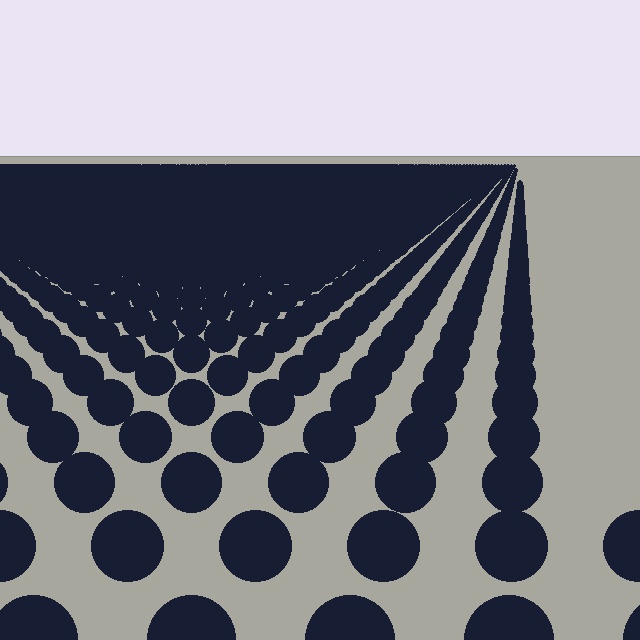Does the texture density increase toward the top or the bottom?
Density increases toward the top.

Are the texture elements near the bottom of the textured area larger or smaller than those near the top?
Larger. Near the bottom, elements are closer to the viewer and appear at a bigger on-screen size.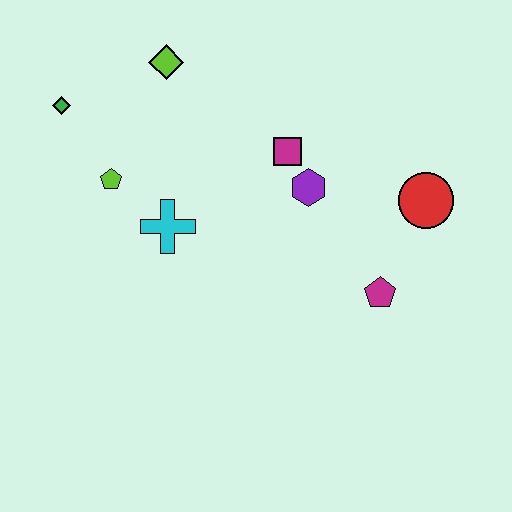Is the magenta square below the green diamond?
Yes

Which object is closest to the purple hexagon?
The magenta square is closest to the purple hexagon.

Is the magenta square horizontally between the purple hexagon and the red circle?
No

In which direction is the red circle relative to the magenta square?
The red circle is to the right of the magenta square.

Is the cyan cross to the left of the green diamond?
No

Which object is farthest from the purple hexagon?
The green diamond is farthest from the purple hexagon.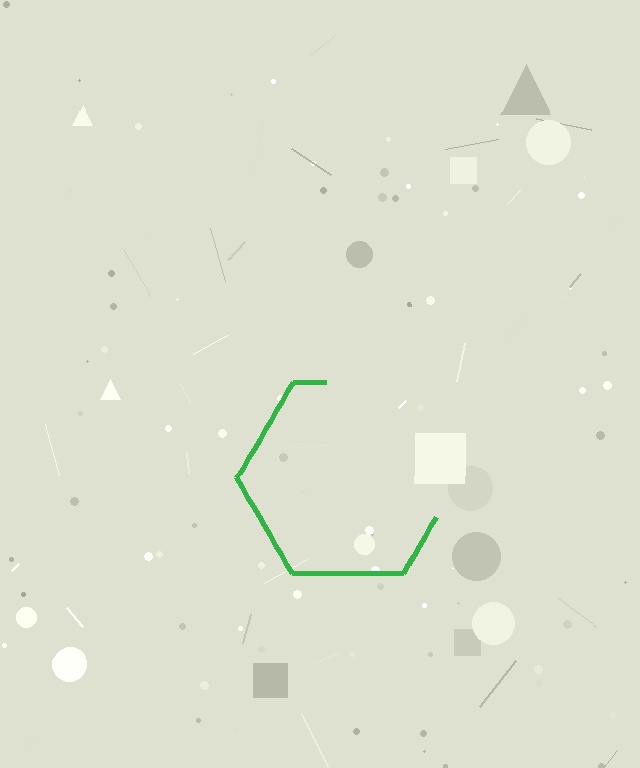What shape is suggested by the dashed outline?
The dashed outline suggests a hexagon.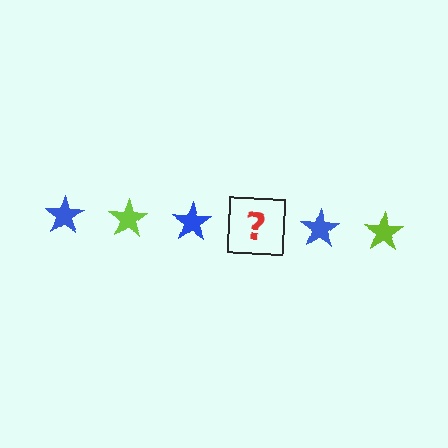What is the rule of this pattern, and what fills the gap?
The rule is that the pattern cycles through blue, lime stars. The gap should be filled with a lime star.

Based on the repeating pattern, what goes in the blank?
The blank should be a lime star.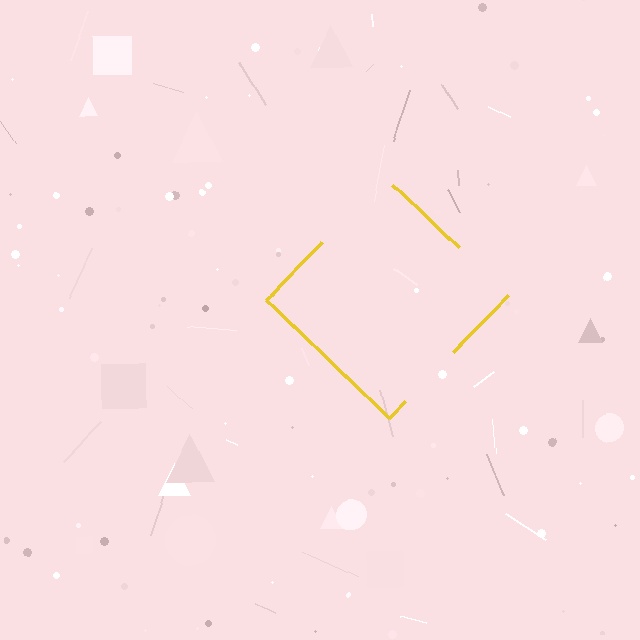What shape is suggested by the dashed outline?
The dashed outline suggests a diamond.